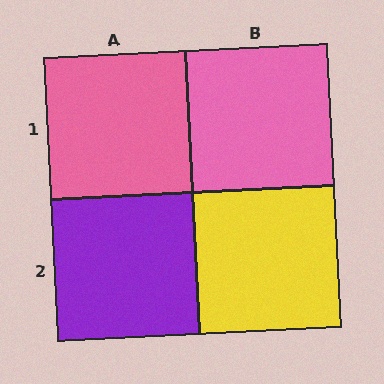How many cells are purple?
1 cell is purple.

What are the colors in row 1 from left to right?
Pink, pink.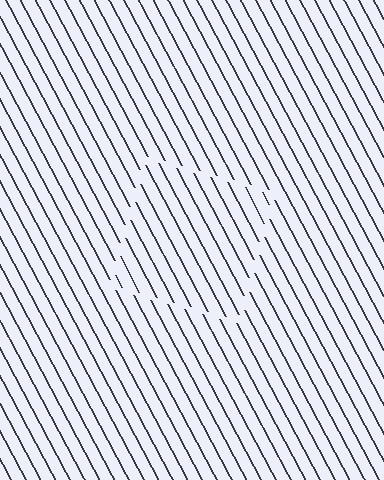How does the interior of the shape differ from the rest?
The interior of the shape contains the same grating, shifted by half a period — the contour is defined by the phase discontinuity where line-ends from the inner and outer gratings abut.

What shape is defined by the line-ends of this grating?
An illusory square. The interior of the shape contains the same grating, shifted by half a period — the contour is defined by the phase discontinuity where line-ends from the inner and outer gratings abut.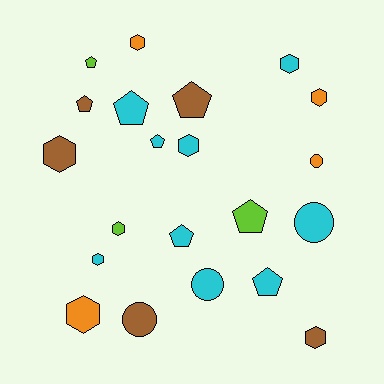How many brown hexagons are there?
There are 2 brown hexagons.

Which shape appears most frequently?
Hexagon, with 9 objects.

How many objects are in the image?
There are 21 objects.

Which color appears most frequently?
Cyan, with 9 objects.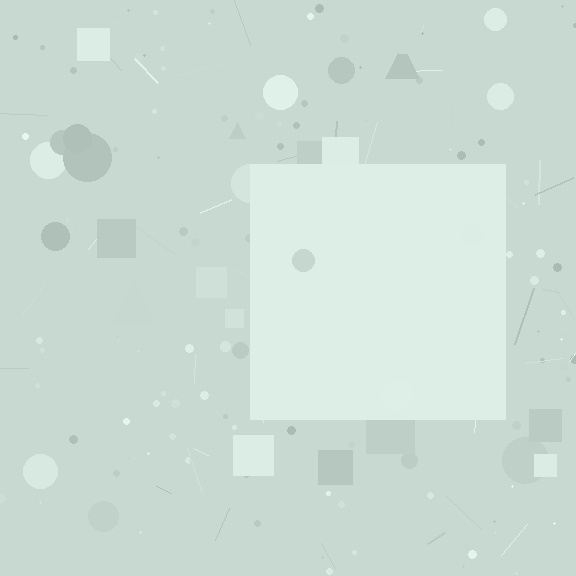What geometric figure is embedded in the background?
A square is embedded in the background.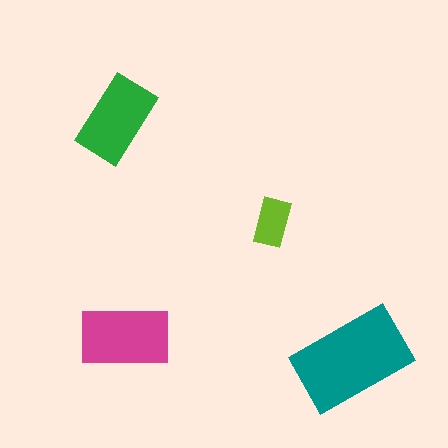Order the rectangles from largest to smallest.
the teal one, the magenta one, the green one, the lime one.